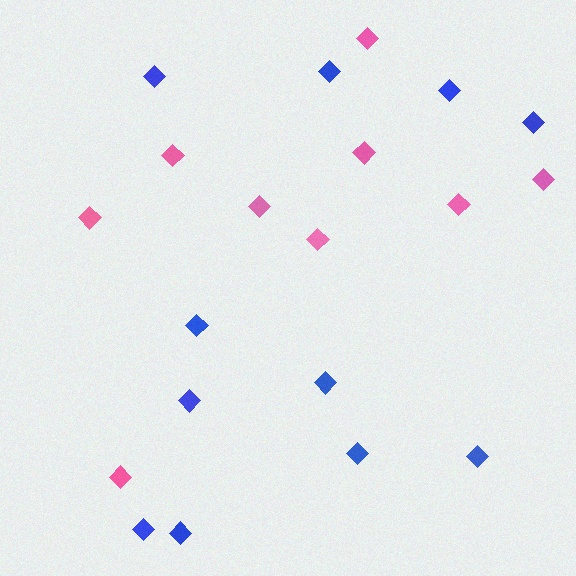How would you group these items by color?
There are 2 groups: one group of blue diamonds (11) and one group of pink diamonds (9).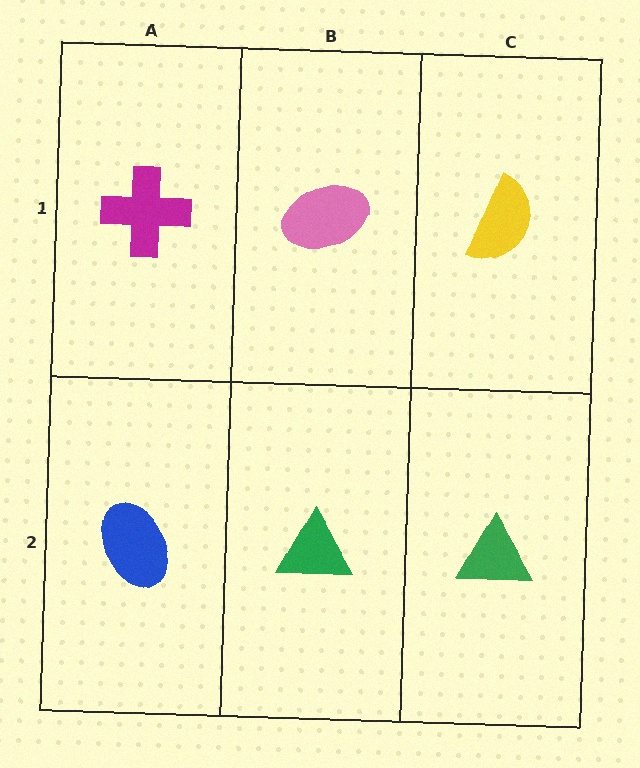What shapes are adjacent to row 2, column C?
A yellow semicircle (row 1, column C), a green triangle (row 2, column B).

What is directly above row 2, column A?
A magenta cross.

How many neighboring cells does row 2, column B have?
3.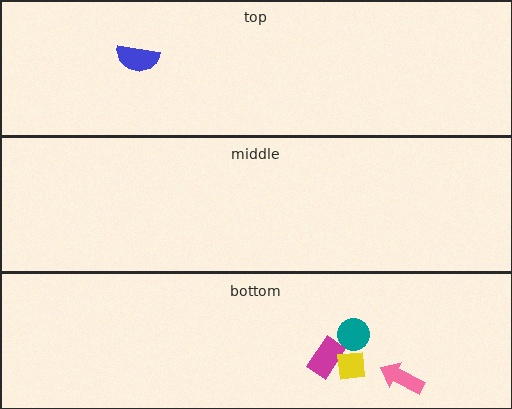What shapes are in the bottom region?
The pink arrow, the teal circle, the magenta rectangle, the yellow square.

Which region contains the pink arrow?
The bottom region.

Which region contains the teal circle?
The bottom region.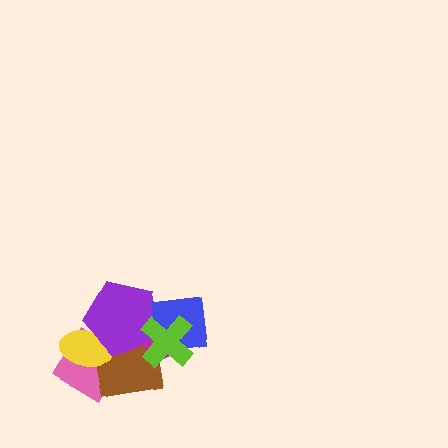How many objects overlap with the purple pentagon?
6 objects overlap with the purple pentagon.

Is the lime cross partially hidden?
No, no other shape covers it.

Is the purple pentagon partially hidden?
Yes, it is partially covered by another shape.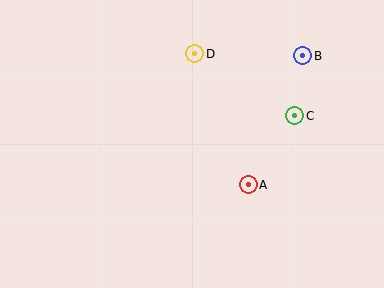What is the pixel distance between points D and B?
The distance between D and B is 108 pixels.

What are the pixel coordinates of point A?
Point A is at (248, 185).